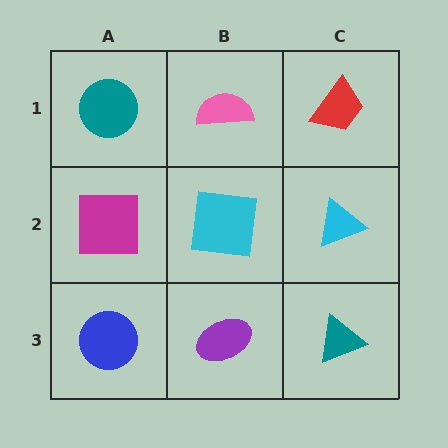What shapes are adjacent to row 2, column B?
A pink semicircle (row 1, column B), a purple ellipse (row 3, column B), a magenta square (row 2, column A), a cyan triangle (row 2, column C).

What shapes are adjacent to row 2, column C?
A red trapezoid (row 1, column C), a teal triangle (row 3, column C), a cyan square (row 2, column B).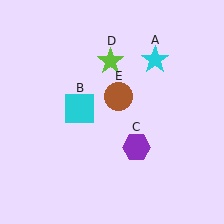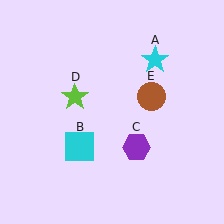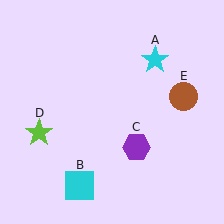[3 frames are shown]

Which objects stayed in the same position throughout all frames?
Cyan star (object A) and purple hexagon (object C) remained stationary.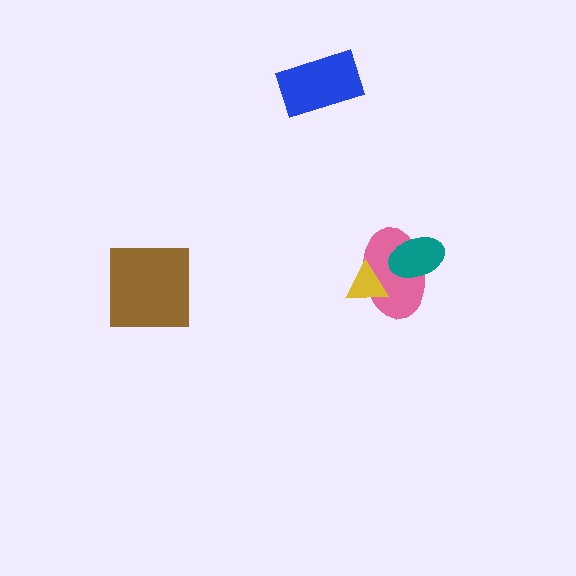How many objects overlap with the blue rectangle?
0 objects overlap with the blue rectangle.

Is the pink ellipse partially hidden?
Yes, it is partially covered by another shape.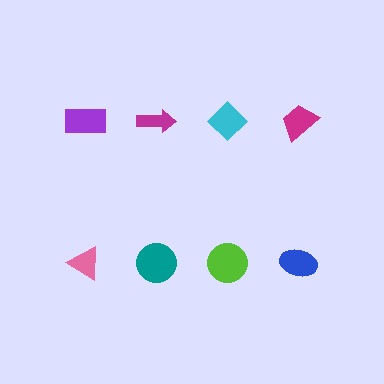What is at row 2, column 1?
A pink triangle.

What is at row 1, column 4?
A magenta trapezoid.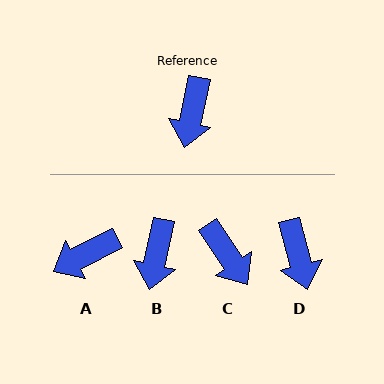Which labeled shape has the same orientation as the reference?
B.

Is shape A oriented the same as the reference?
No, it is off by about 50 degrees.